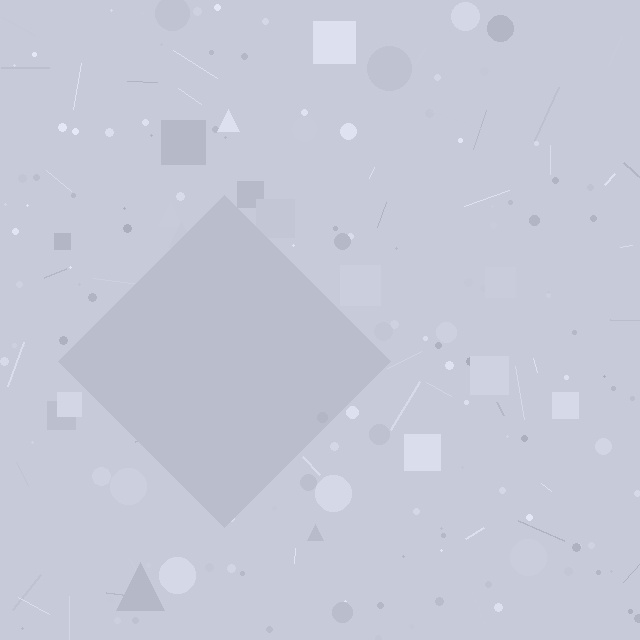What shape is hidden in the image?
A diamond is hidden in the image.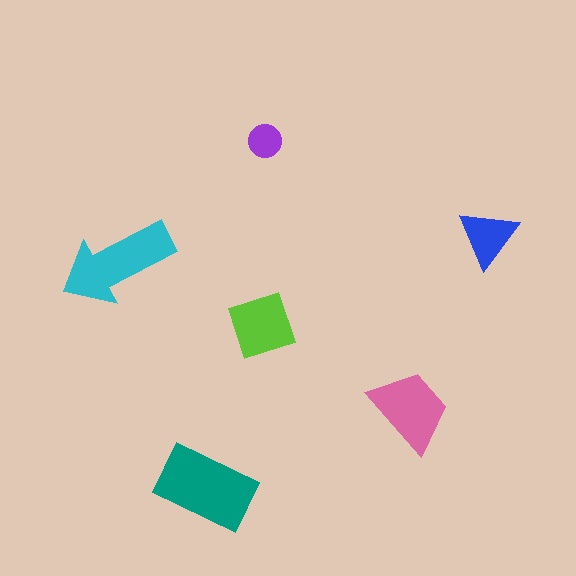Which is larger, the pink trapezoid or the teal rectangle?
The teal rectangle.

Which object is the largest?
The teal rectangle.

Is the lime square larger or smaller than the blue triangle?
Larger.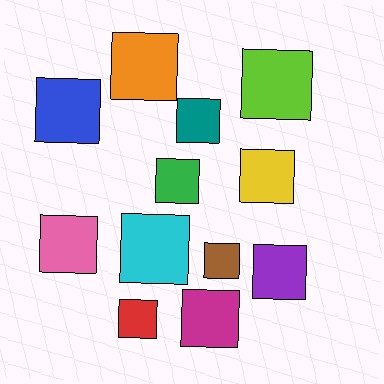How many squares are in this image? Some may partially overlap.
There are 12 squares.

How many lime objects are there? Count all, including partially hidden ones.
There is 1 lime object.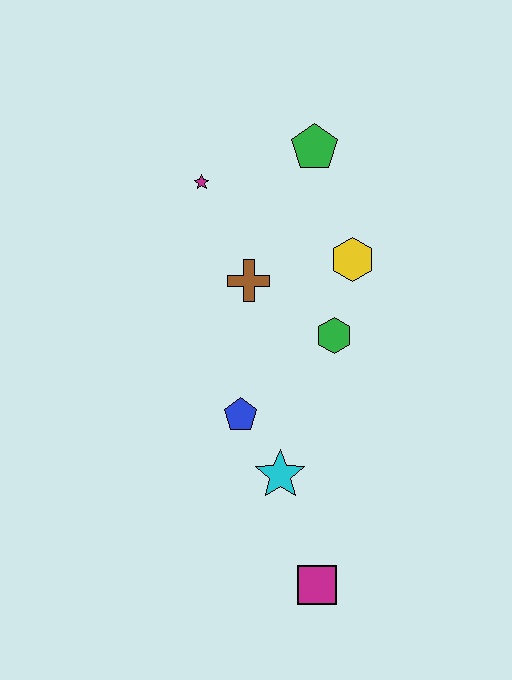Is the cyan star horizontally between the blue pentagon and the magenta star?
No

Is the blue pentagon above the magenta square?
Yes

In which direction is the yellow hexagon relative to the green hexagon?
The yellow hexagon is above the green hexagon.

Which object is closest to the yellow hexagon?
The green hexagon is closest to the yellow hexagon.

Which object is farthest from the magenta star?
The magenta square is farthest from the magenta star.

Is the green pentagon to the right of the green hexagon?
No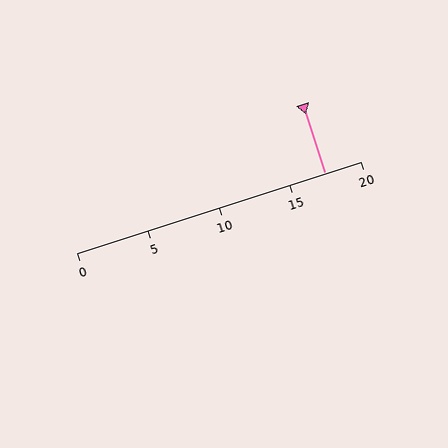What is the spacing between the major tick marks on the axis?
The major ticks are spaced 5 apart.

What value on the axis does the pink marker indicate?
The marker indicates approximately 17.5.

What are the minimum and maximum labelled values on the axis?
The axis runs from 0 to 20.